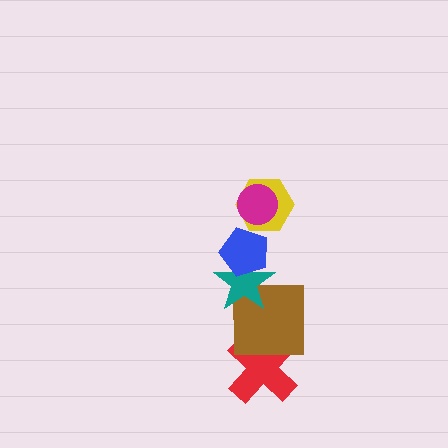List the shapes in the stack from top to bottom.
From top to bottom: the magenta circle, the yellow hexagon, the blue pentagon, the teal star, the brown square, the red cross.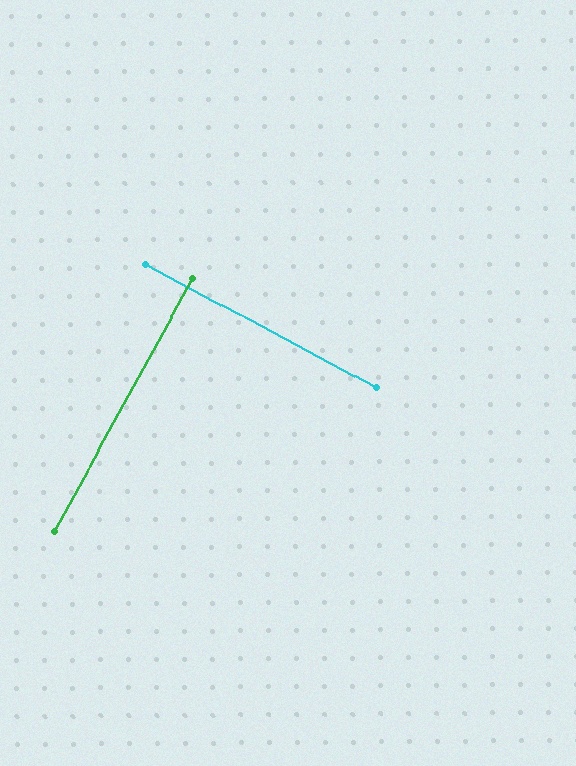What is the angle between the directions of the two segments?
Approximately 90 degrees.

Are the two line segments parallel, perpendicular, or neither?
Perpendicular — they meet at approximately 90°.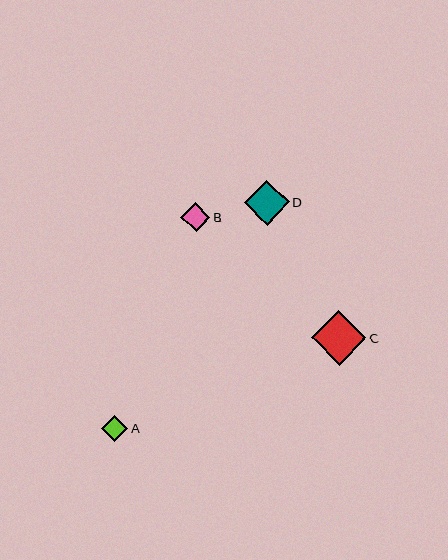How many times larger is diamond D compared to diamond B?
Diamond D is approximately 1.5 times the size of diamond B.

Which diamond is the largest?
Diamond C is the largest with a size of approximately 54 pixels.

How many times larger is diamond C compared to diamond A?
Diamond C is approximately 2.1 times the size of diamond A.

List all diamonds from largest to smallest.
From largest to smallest: C, D, B, A.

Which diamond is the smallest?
Diamond A is the smallest with a size of approximately 26 pixels.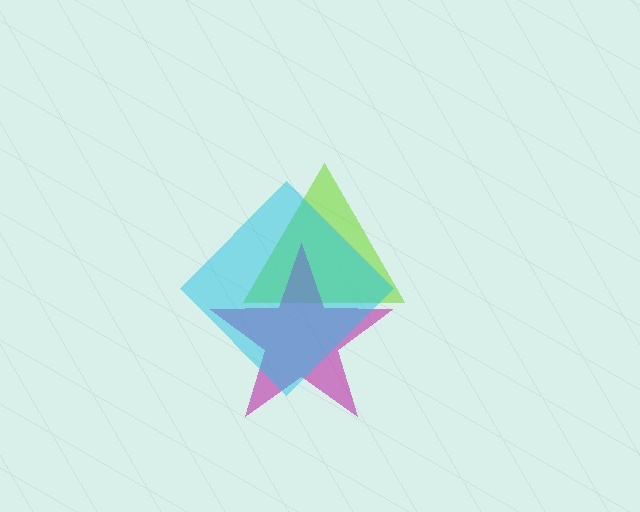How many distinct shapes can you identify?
There are 3 distinct shapes: a lime triangle, a magenta star, a cyan diamond.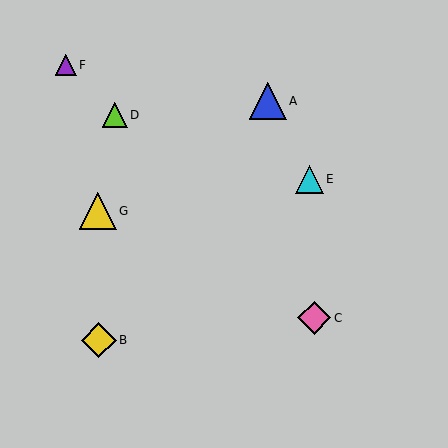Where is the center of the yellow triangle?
The center of the yellow triangle is at (98, 211).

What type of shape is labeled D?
Shape D is a lime triangle.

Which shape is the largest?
The blue triangle (labeled A) is the largest.